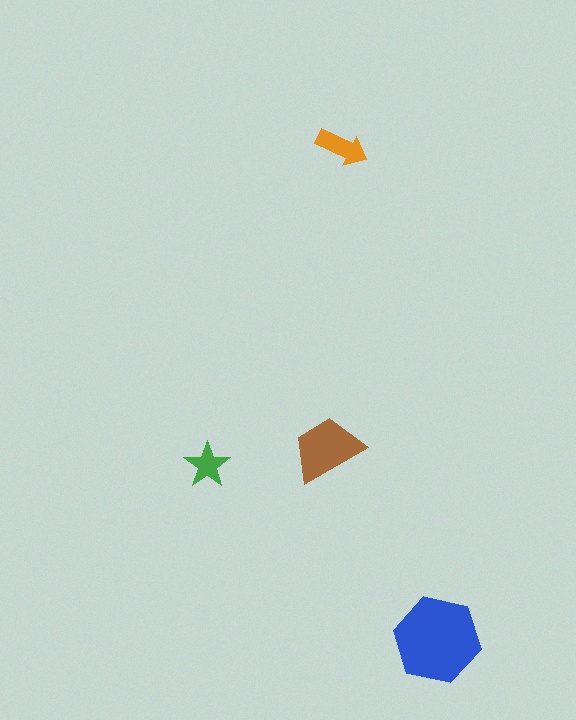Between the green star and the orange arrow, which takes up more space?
The orange arrow.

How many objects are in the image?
There are 4 objects in the image.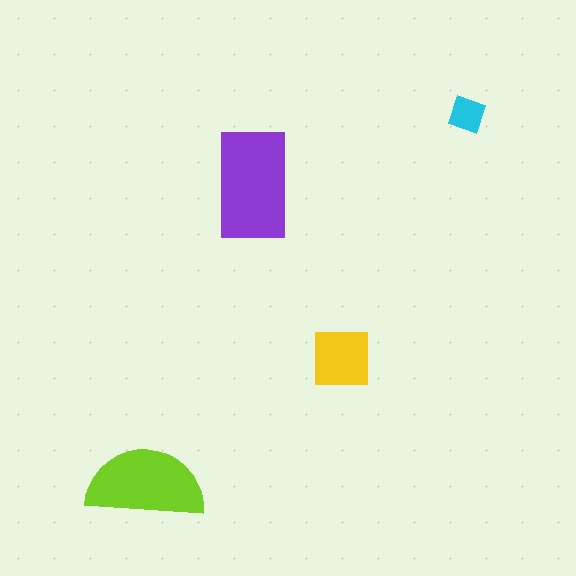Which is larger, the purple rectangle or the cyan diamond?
The purple rectangle.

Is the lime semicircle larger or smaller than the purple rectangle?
Smaller.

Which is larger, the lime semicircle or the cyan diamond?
The lime semicircle.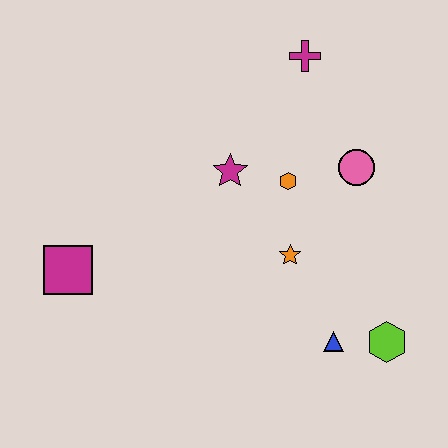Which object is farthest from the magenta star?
The lime hexagon is farthest from the magenta star.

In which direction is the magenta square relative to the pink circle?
The magenta square is to the left of the pink circle.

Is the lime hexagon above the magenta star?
No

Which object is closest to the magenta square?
The magenta star is closest to the magenta square.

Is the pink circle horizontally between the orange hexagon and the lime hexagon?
Yes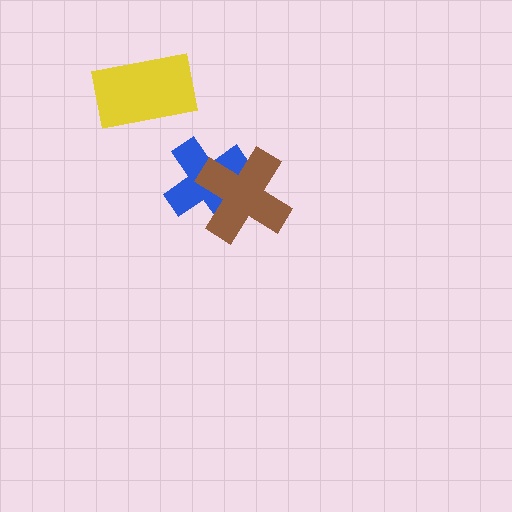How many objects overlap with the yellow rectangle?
0 objects overlap with the yellow rectangle.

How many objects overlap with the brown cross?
1 object overlaps with the brown cross.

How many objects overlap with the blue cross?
1 object overlaps with the blue cross.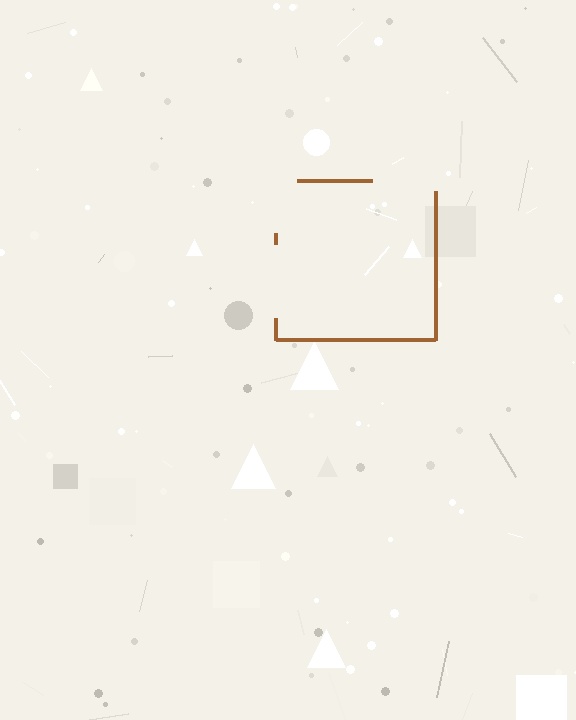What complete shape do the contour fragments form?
The contour fragments form a square.